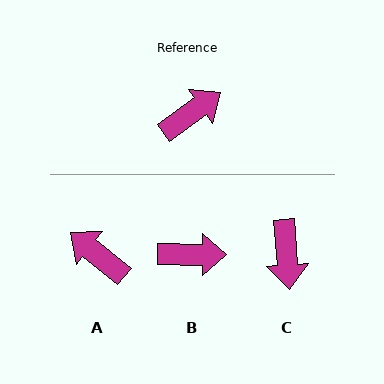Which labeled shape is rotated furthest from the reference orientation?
C, about 121 degrees away.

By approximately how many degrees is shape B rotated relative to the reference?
Approximately 36 degrees clockwise.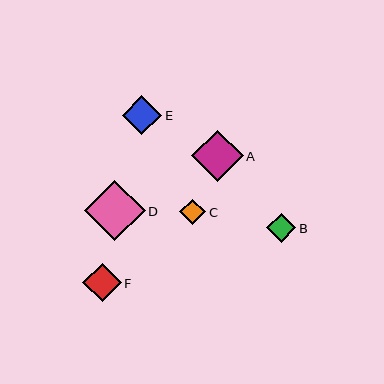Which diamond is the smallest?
Diamond C is the smallest with a size of approximately 26 pixels.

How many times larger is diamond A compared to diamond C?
Diamond A is approximately 2.0 times the size of diamond C.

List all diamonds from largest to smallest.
From largest to smallest: D, A, E, F, B, C.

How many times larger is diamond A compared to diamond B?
Diamond A is approximately 1.8 times the size of diamond B.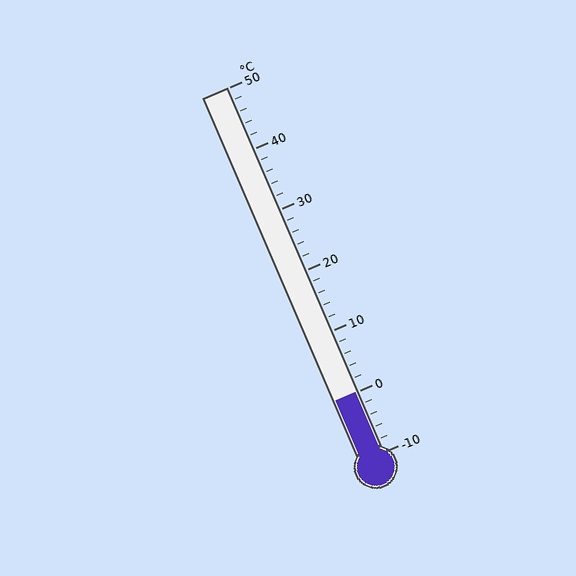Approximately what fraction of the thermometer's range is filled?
The thermometer is filled to approximately 15% of its range.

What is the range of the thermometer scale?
The thermometer scale ranges from -10°C to 50°C.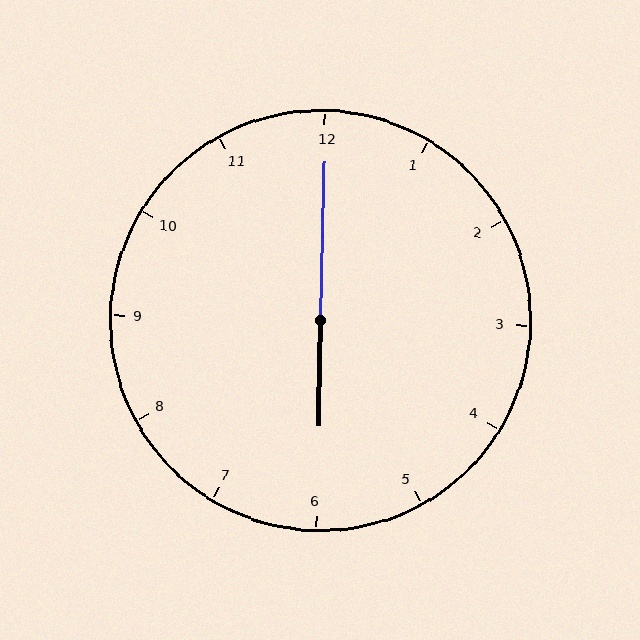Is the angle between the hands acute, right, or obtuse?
It is obtuse.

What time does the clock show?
6:00.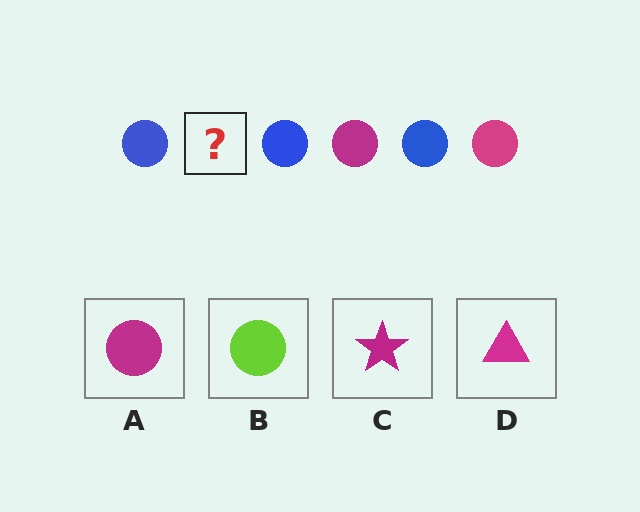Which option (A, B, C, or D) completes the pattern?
A.